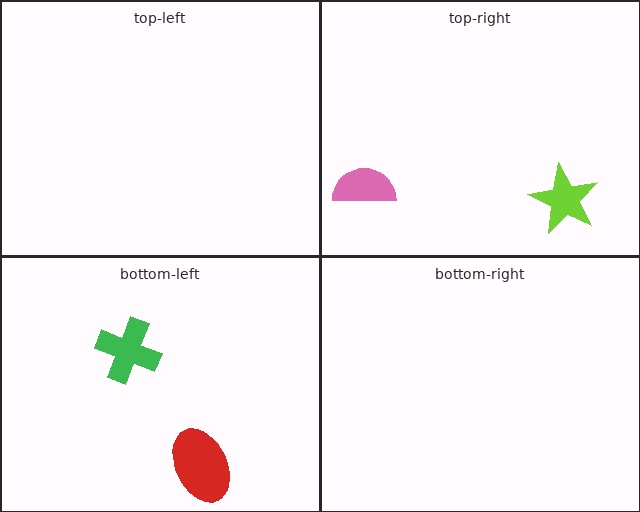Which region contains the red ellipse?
The bottom-left region.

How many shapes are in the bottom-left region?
2.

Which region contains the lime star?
The top-right region.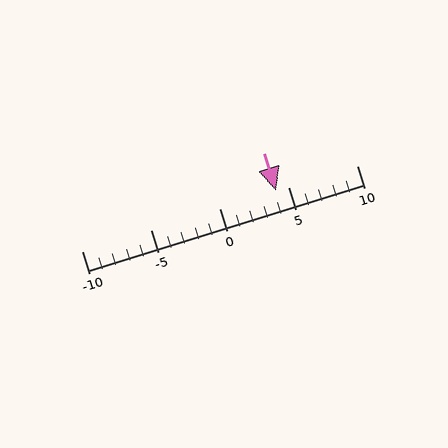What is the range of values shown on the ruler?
The ruler shows values from -10 to 10.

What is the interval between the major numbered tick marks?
The major tick marks are spaced 5 units apart.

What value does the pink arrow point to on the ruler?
The pink arrow points to approximately 4.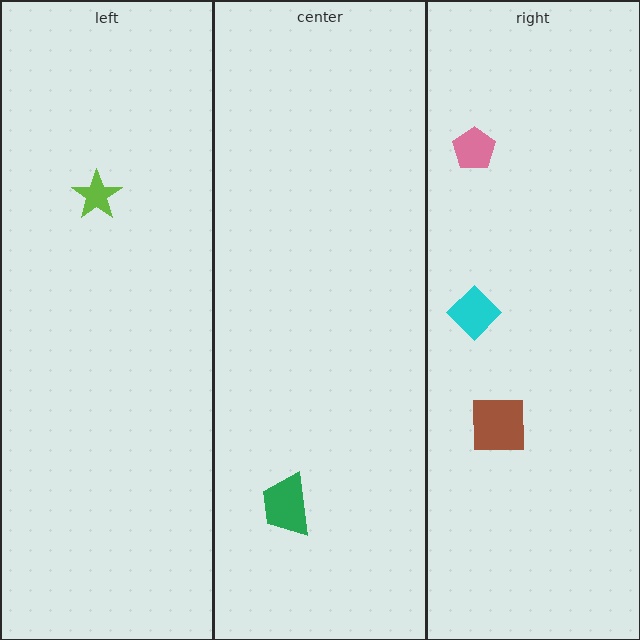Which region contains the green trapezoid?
The center region.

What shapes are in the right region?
The pink pentagon, the cyan diamond, the brown square.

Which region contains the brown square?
The right region.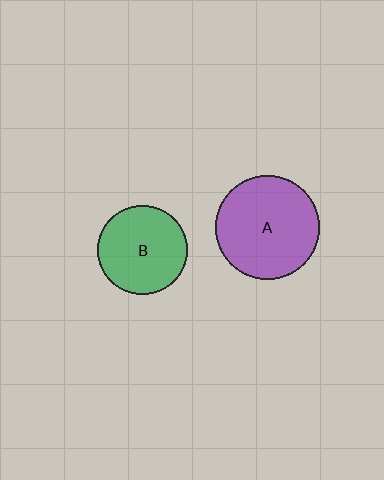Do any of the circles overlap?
No, none of the circles overlap.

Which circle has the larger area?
Circle A (purple).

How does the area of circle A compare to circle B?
Approximately 1.4 times.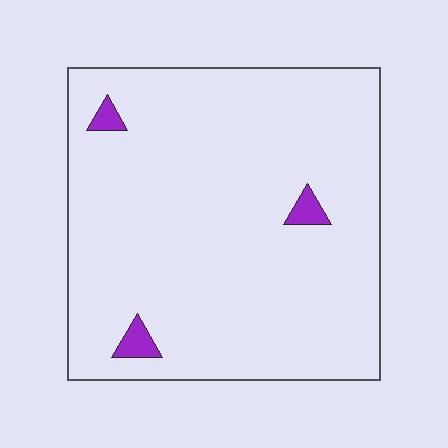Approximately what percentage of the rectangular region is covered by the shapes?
Approximately 5%.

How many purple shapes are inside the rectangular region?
3.